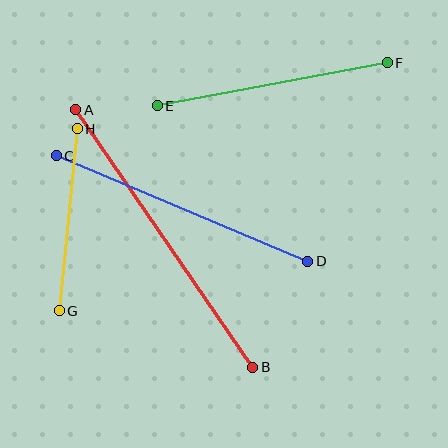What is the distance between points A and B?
The distance is approximately 312 pixels.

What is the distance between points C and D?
The distance is approximately 273 pixels.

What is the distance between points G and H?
The distance is approximately 183 pixels.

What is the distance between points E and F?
The distance is approximately 234 pixels.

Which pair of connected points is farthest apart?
Points A and B are farthest apart.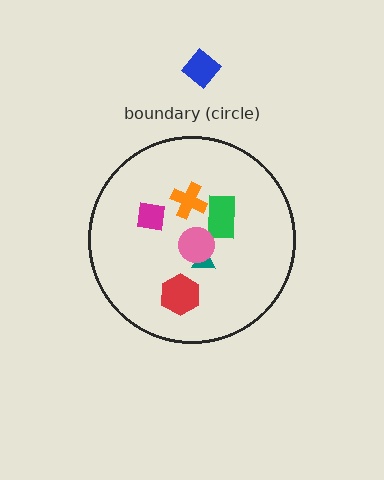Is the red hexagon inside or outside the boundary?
Inside.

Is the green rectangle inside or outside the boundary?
Inside.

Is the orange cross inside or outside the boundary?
Inside.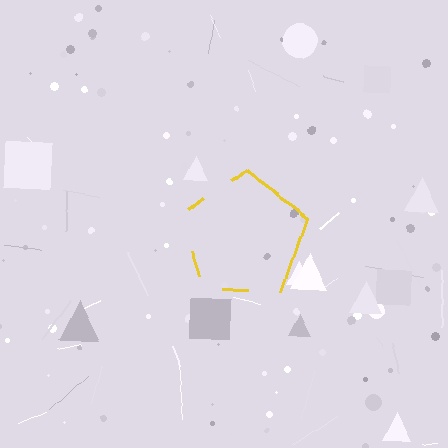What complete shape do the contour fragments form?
The contour fragments form a pentagon.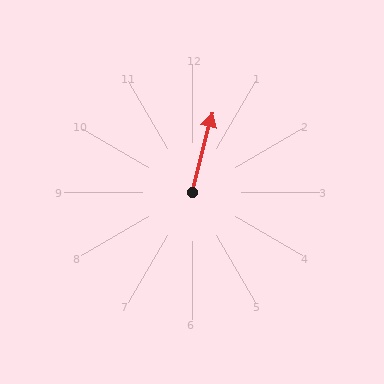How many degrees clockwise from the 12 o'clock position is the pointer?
Approximately 14 degrees.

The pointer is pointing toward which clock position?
Roughly 12 o'clock.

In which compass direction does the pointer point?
North.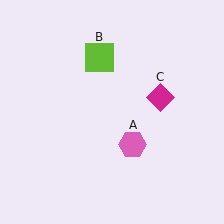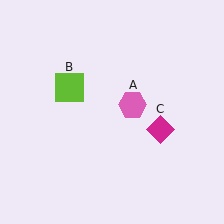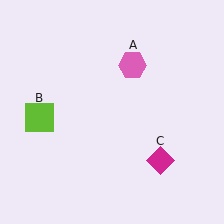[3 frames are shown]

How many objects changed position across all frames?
3 objects changed position: pink hexagon (object A), lime square (object B), magenta diamond (object C).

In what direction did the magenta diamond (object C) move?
The magenta diamond (object C) moved down.